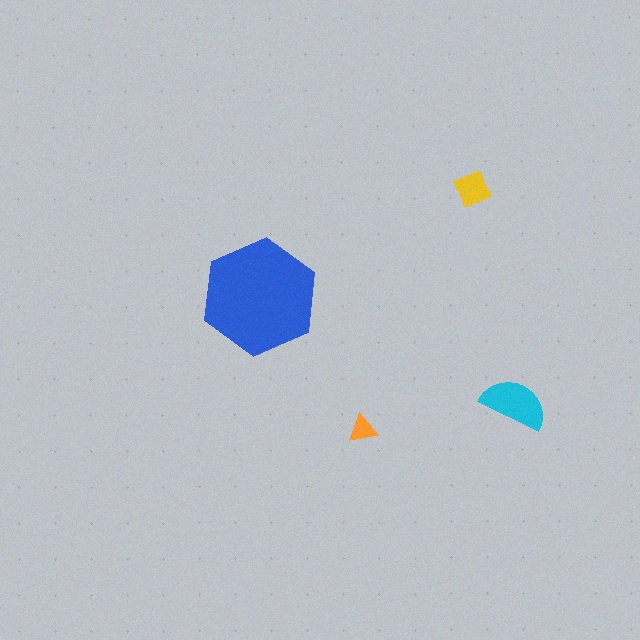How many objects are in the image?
There are 4 objects in the image.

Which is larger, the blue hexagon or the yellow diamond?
The blue hexagon.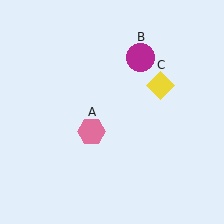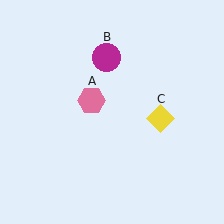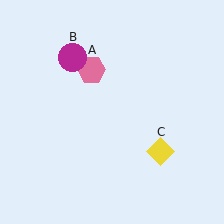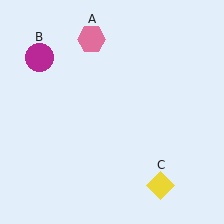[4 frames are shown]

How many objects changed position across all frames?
3 objects changed position: pink hexagon (object A), magenta circle (object B), yellow diamond (object C).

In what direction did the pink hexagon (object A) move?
The pink hexagon (object A) moved up.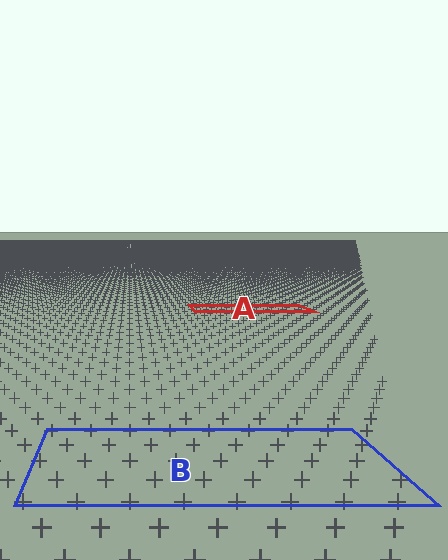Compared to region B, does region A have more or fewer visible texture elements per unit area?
Region A has more texture elements per unit area — they are packed more densely because it is farther away.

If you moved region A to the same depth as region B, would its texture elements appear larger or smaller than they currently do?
They would appear larger. At a closer depth, the same texture elements are projected at a bigger on-screen size.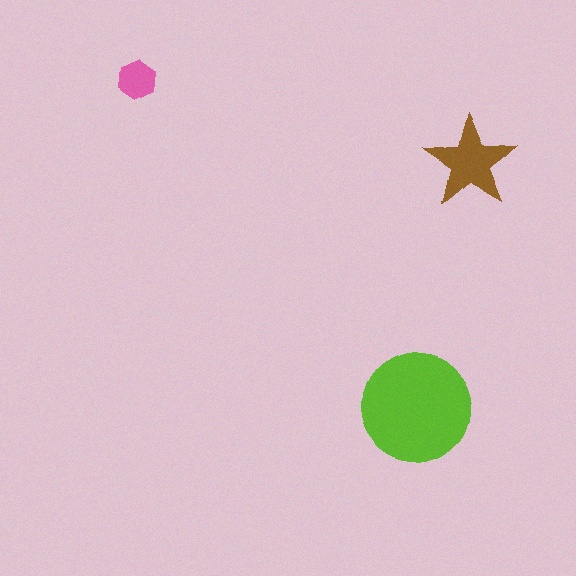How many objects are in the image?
There are 3 objects in the image.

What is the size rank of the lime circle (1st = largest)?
1st.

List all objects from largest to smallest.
The lime circle, the brown star, the pink hexagon.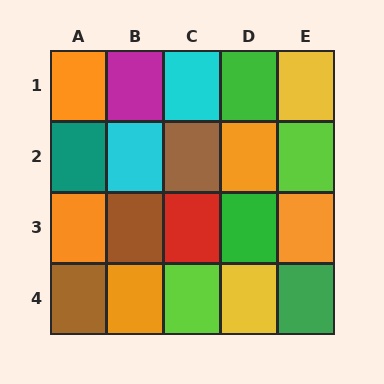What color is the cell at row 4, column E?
Green.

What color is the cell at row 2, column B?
Cyan.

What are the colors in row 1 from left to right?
Orange, magenta, cyan, green, yellow.